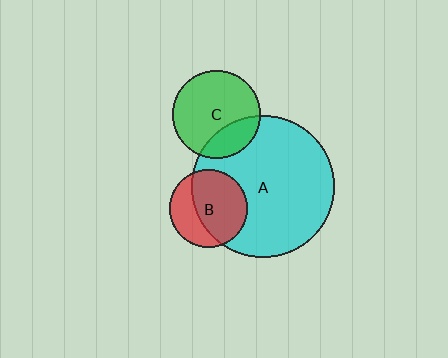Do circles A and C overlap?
Yes.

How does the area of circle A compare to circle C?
Approximately 2.6 times.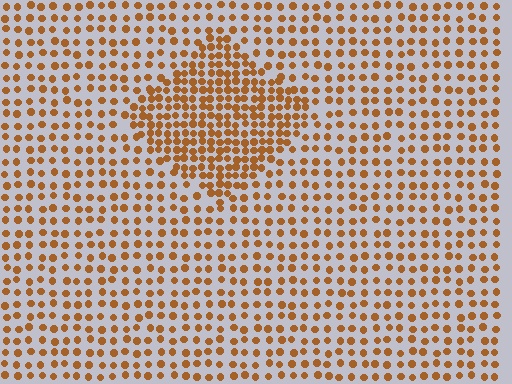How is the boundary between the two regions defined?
The boundary is defined by a change in element density (approximately 1.9x ratio). All elements are the same color, size, and shape.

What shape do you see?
I see a diamond.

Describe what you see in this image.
The image contains small brown elements arranged at two different densities. A diamond-shaped region is visible where the elements are more densely packed than the surrounding area.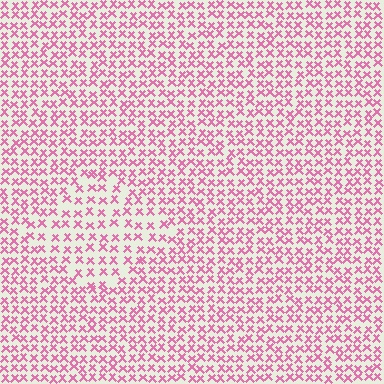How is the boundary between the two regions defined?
The boundary is defined by a change in element density (approximately 1.5x ratio). All elements are the same color, size, and shape.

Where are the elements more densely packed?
The elements are more densely packed outside the diamond boundary.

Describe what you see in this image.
The image contains small pink elements arranged at two different densities. A diamond-shaped region is visible where the elements are less densely packed than the surrounding area.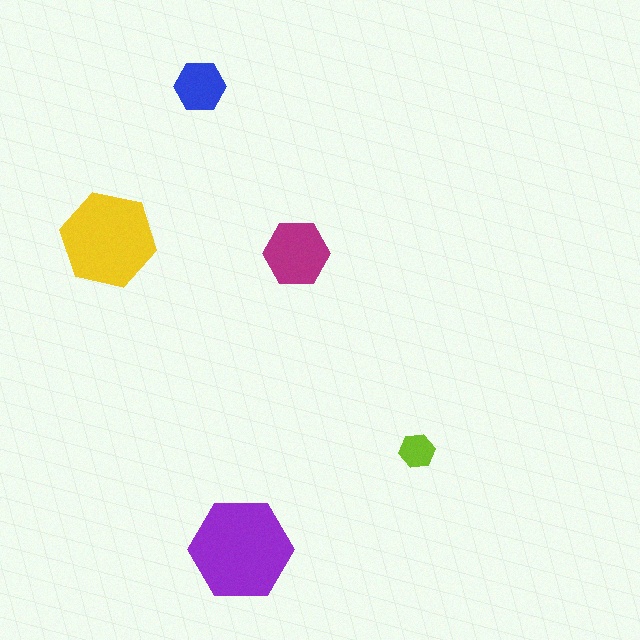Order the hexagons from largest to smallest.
the purple one, the yellow one, the magenta one, the blue one, the lime one.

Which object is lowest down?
The purple hexagon is bottommost.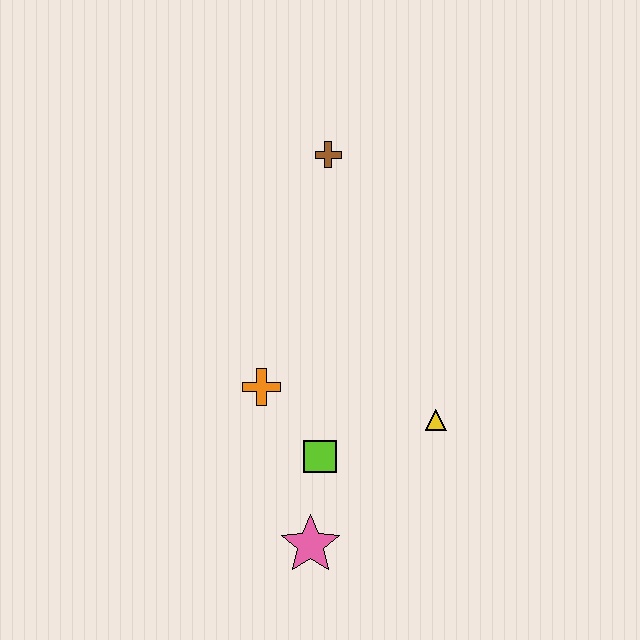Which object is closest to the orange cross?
The lime square is closest to the orange cross.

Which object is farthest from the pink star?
The brown cross is farthest from the pink star.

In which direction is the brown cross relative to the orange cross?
The brown cross is above the orange cross.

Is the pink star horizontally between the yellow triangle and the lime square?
No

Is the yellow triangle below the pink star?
No